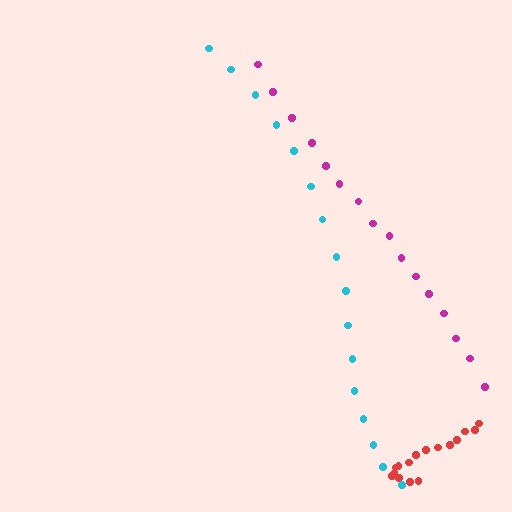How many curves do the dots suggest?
There are 3 distinct paths.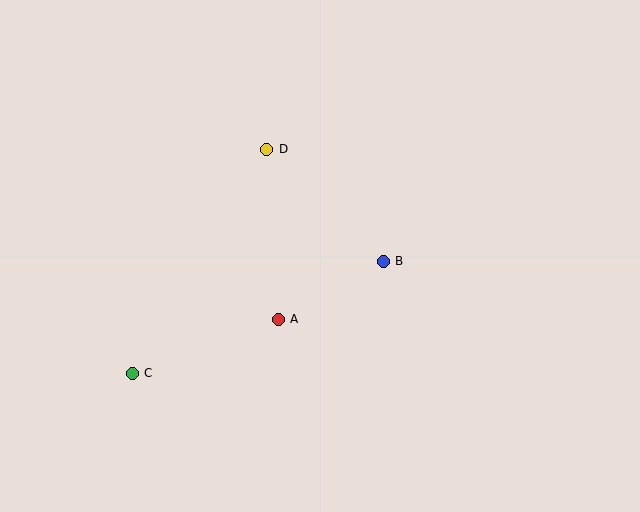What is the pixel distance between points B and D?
The distance between B and D is 162 pixels.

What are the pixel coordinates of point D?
Point D is at (267, 149).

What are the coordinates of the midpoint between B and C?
The midpoint between B and C is at (258, 317).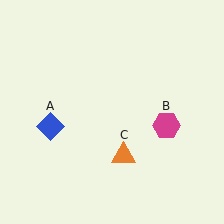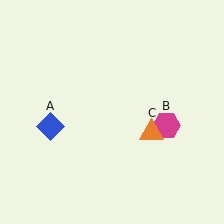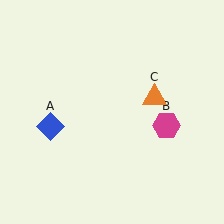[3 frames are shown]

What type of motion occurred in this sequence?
The orange triangle (object C) rotated counterclockwise around the center of the scene.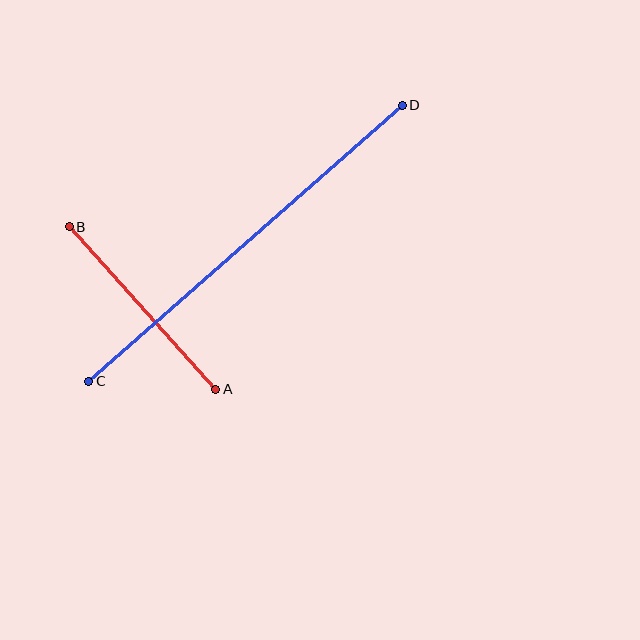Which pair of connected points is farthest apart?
Points C and D are farthest apart.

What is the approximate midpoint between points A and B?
The midpoint is at approximately (142, 308) pixels.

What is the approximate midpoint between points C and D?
The midpoint is at approximately (246, 243) pixels.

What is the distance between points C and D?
The distance is approximately 418 pixels.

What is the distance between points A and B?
The distance is approximately 219 pixels.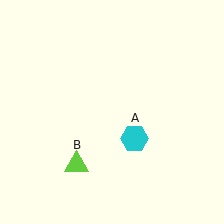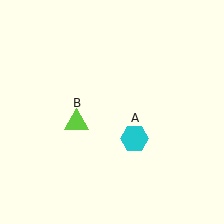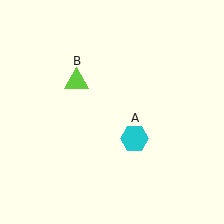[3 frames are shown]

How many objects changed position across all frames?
1 object changed position: lime triangle (object B).